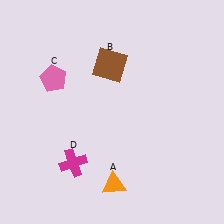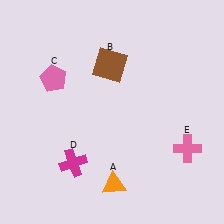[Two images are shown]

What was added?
A pink cross (E) was added in Image 2.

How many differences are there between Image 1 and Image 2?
There is 1 difference between the two images.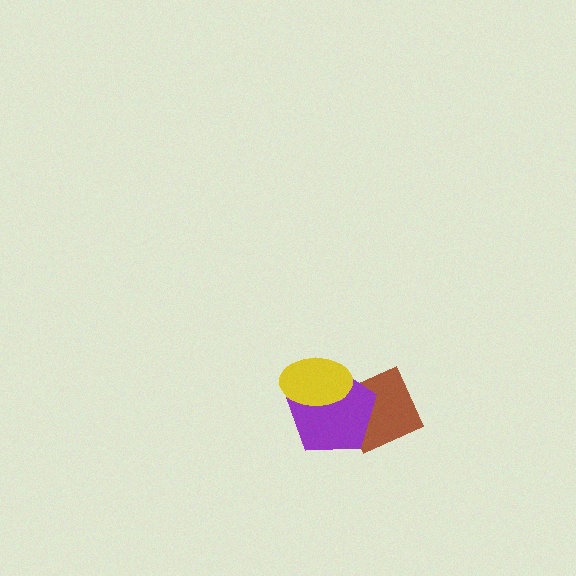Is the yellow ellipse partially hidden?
No, no other shape covers it.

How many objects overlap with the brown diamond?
2 objects overlap with the brown diamond.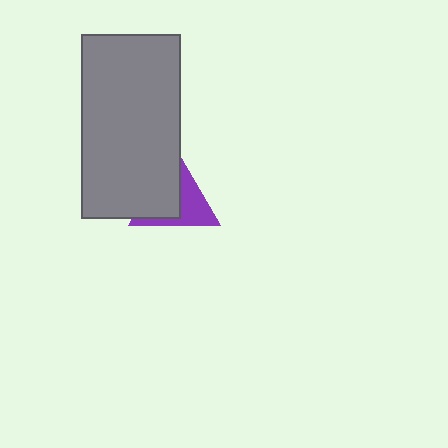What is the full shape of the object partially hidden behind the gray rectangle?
The partially hidden object is a purple triangle.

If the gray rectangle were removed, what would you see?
You would see the complete purple triangle.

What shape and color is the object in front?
The object in front is a gray rectangle.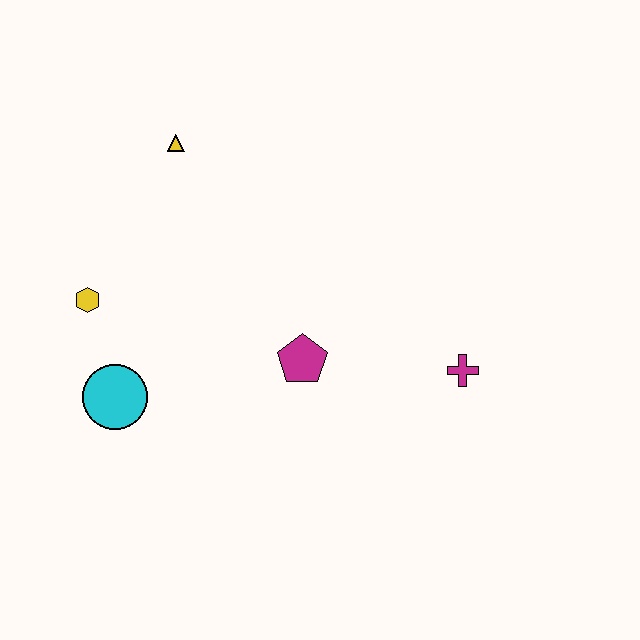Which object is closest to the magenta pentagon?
The magenta cross is closest to the magenta pentagon.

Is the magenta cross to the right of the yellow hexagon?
Yes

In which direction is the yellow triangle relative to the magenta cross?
The yellow triangle is to the left of the magenta cross.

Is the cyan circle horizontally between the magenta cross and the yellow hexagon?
Yes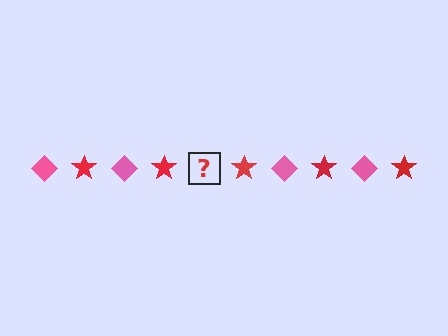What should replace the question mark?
The question mark should be replaced with a pink diamond.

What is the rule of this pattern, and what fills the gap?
The rule is that the pattern alternates between pink diamond and red star. The gap should be filled with a pink diamond.